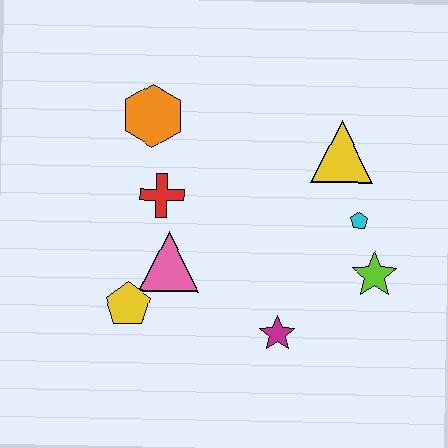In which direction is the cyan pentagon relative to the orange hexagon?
The cyan pentagon is to the right of the orange hexagon.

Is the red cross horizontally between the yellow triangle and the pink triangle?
No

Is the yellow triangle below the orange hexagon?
Yes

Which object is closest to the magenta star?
The lime star is closest to the magenta star.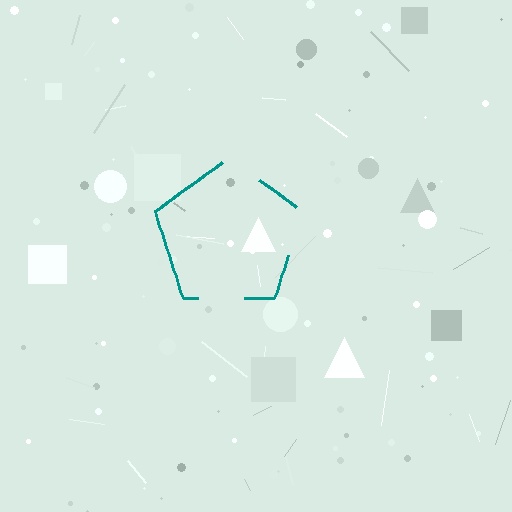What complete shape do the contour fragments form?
The contour fragments form a pentagon.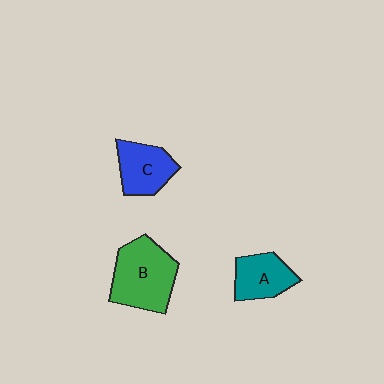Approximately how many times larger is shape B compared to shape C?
Approximately 1.5 times.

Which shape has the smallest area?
Shape A (teal).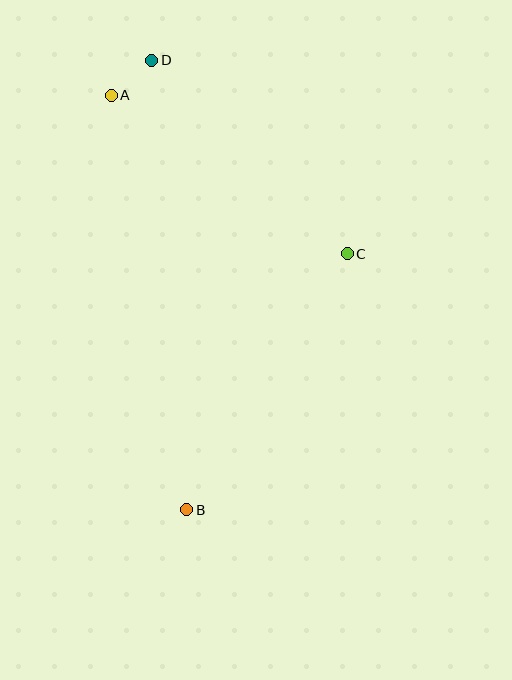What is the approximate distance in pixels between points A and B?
The distance between A and B is approximately 422 pixels.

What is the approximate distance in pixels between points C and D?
The distance between C and D is approximately 275 pixels.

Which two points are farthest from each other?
Points B and D are farthest from each other.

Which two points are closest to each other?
Points A and D are closest to each other.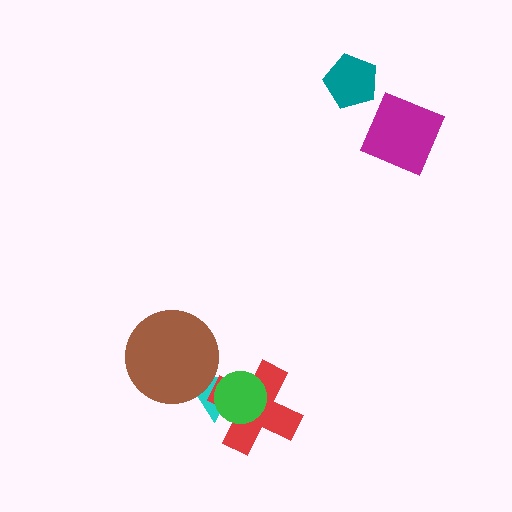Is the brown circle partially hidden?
No, no other shape covers it.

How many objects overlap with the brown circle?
1 object overlaps with the brown circle.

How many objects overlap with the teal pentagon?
0 objects overlap with the teal pentagon.